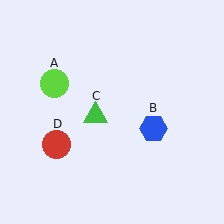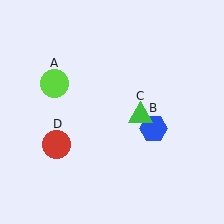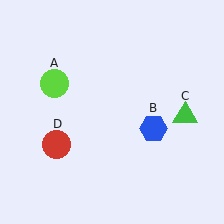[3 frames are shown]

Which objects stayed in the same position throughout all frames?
Lime circle (object A) and blue hexagon (object B) and red circle (object D) remained stationary.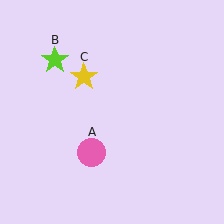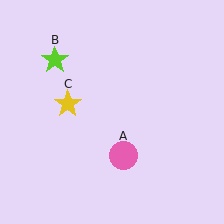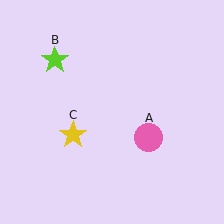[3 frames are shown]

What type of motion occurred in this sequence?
The pink circle (object A), yellow star (object C) rotated counterclockwise around the center of the scene.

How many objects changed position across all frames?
2 objects changed position: pink circle (object A), yellow star (object C).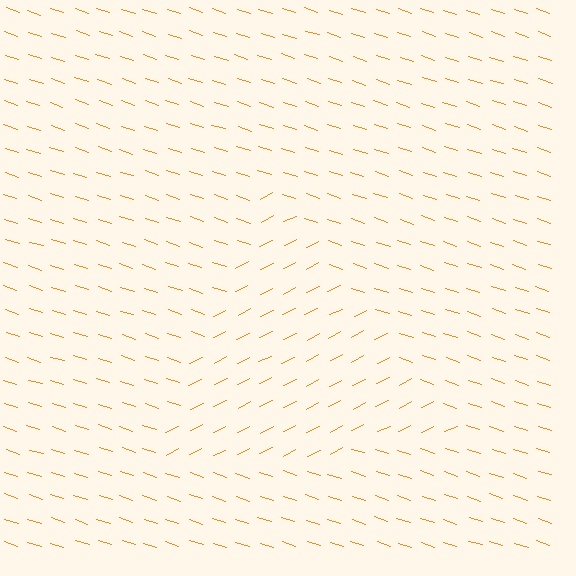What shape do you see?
I see a triangle.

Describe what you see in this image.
The image is filled with small orange line segments. A triangle region in the image has lines oriented differently from the surrounding lines, creating a visible texture boundary.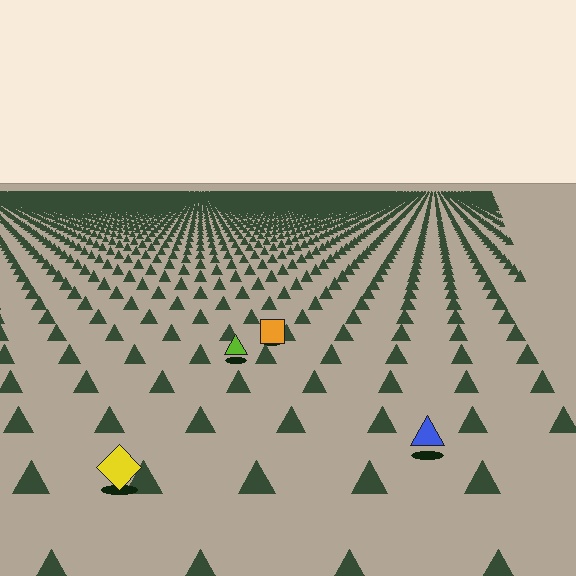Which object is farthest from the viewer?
The orange square is farthest from the viewer. It appears smaller and the ground texture around it is denser.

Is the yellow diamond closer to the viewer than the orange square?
Yes. The yellow diamond is closer — you can tell from the texture gradient: the ground texture is coarser near it.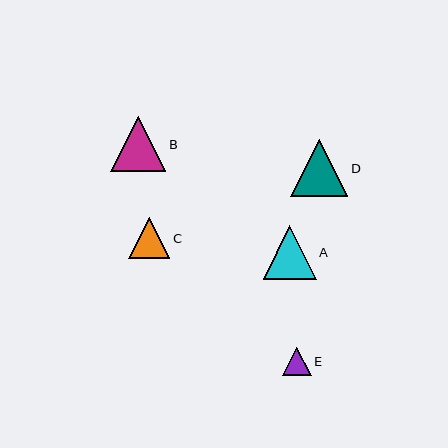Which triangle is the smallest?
Triangle E is the smallest with a size of approximately 29 pixels.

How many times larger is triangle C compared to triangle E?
Triangle C is approximately 1.4 times the size of triangle E.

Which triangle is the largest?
Triangle D is the largest with a size of approximately 57 pixels.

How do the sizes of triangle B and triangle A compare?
Triangle B and triangle A are approximately the same size.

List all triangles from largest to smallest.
From largest to smallest: D, B, A, C, E.